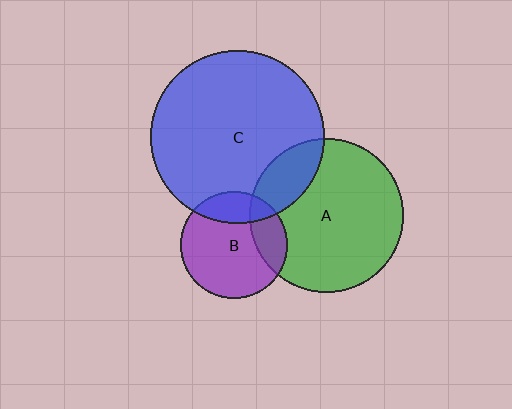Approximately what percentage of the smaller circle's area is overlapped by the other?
Approximately 20%.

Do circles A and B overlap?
Yes.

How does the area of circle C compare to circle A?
Approximately 1.3 times.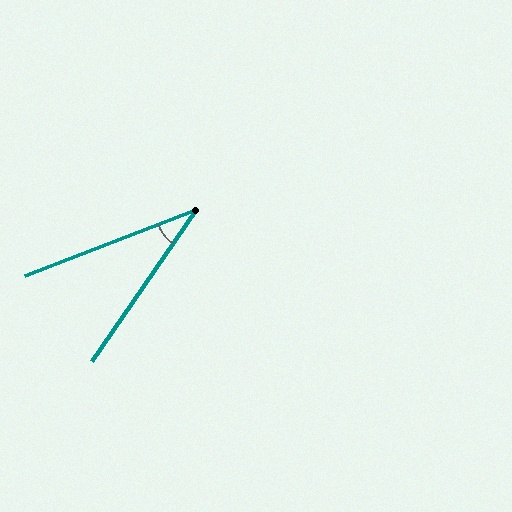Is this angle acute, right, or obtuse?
It is acute.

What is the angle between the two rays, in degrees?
Approximately 34 degrees.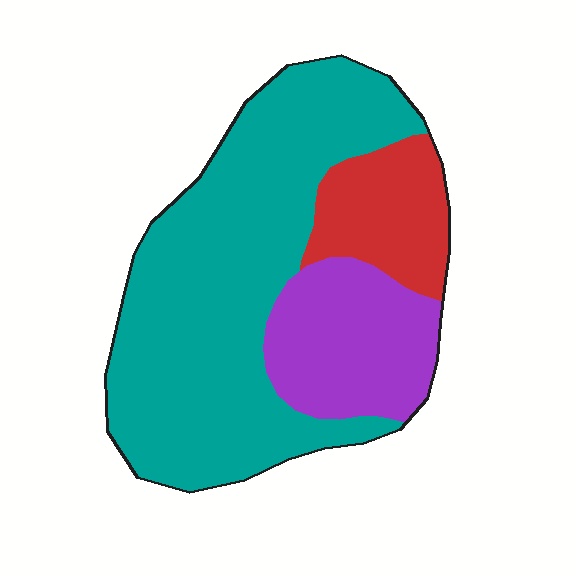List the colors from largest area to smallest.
From largest to smallest: teal, purple, red.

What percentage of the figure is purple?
Purple covers 21% of the figure.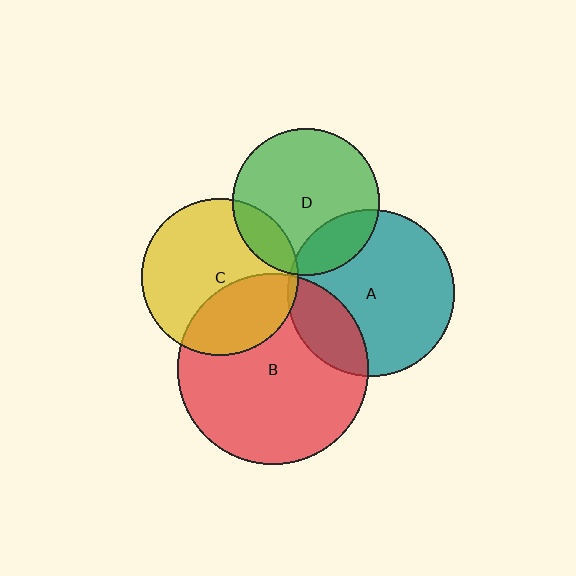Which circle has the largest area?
Circle B (red).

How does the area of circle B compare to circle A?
Approximately 1.3 times.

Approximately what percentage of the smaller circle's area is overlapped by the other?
Approximately 20%.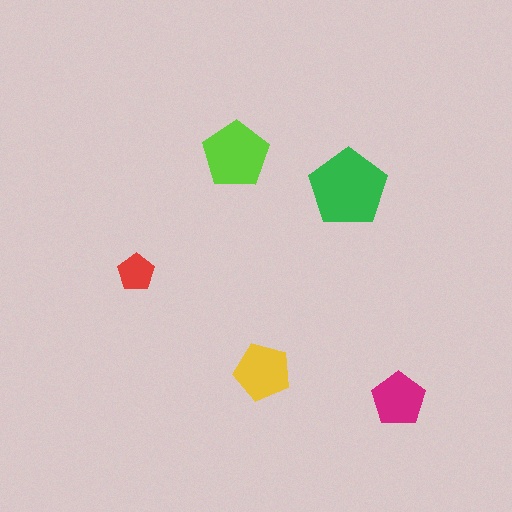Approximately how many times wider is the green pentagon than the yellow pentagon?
About 1.5 times wider.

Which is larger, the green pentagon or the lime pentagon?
The green one.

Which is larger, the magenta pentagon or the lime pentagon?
The lime one.